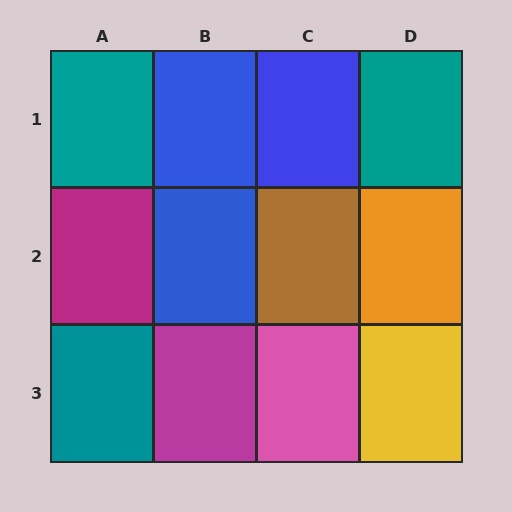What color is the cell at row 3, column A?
Teal.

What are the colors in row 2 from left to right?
Magenta, blue, brown, orange.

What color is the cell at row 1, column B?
Blue.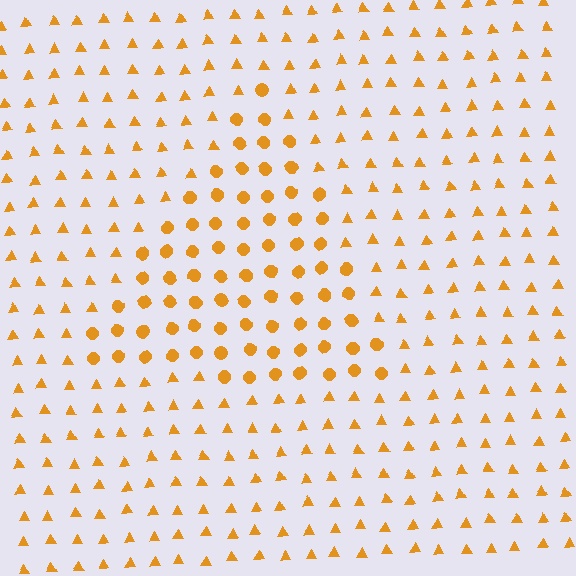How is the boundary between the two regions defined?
The boundary is defined by a change in element shape: circles inside vs. triangles outside. All elements share the same color and spacing.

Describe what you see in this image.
The image is filled with small orange elements arranged in a uniform grid. A triangle-shaped region contains circles, while the surrounding area contains triangles. The boundary is defined purely by the change in element shape.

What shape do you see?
I see a triangle.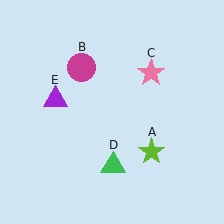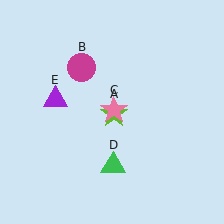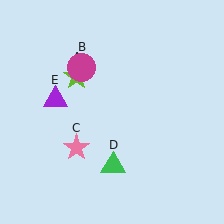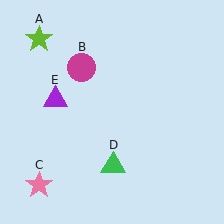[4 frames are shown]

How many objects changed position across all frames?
2 objects changed position: lime star (object A), pink star (object C).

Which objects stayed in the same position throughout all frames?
Magenta circle (object B) and green triangle (object D) and purple triangle (object E) remained stationary.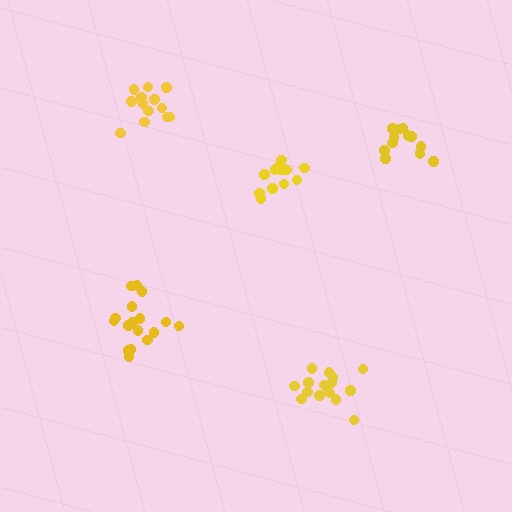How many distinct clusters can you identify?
There are 5 distinct clusters.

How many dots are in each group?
Group 1: 17 dots, Group 2: 13 dots, Group 3: 16 dots, Group 4: 12 dots, Group 5: 13 dots (71 total).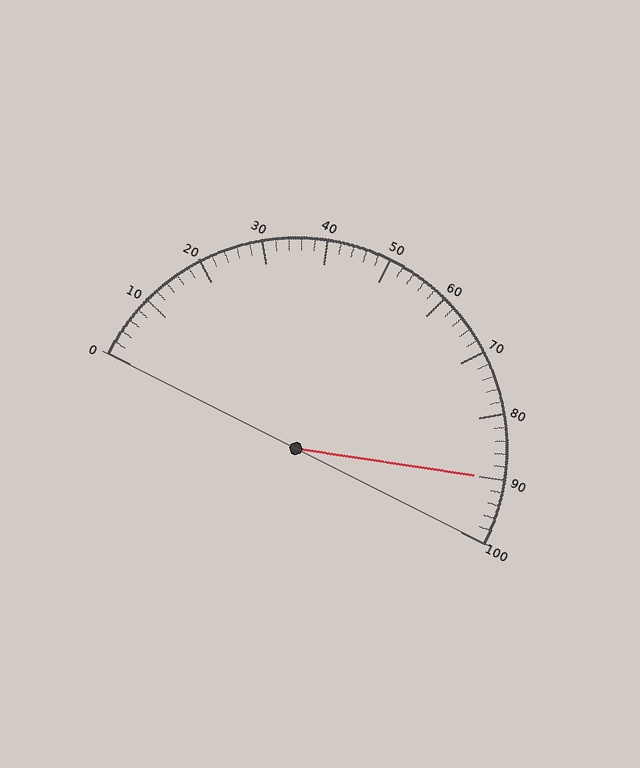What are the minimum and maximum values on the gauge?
The gauge ranges from 0 to 100.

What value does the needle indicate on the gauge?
The needle indicates approximately 90.